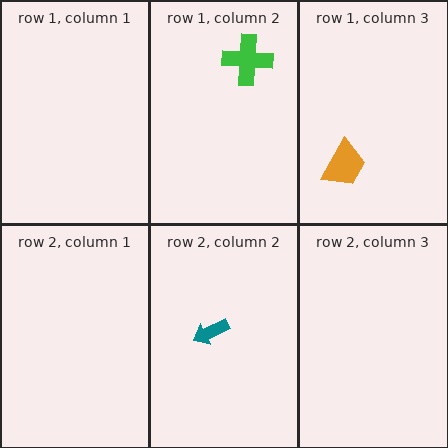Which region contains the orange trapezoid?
The row 1, column 3 region.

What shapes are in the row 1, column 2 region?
The green cross.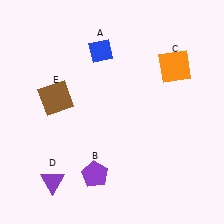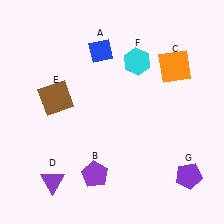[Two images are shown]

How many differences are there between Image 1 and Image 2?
There are 2 differences between the two images.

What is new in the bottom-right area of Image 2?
A purple pentagon (G) was added in the bottom-right area of Image 2.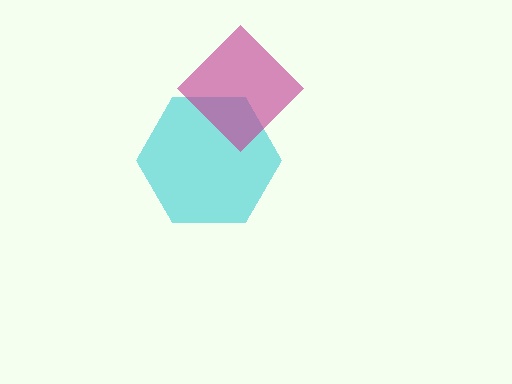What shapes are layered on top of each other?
The layered shapes are: a cyan hexagon, a magenta diamond.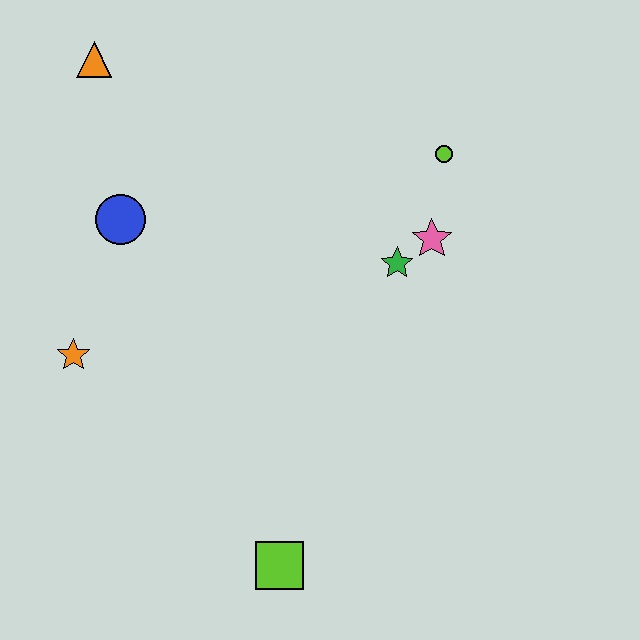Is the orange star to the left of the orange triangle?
Yes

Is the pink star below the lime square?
No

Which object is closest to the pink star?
The green star is closest to the pink star.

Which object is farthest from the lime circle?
The lime square is farthest from the lime circle.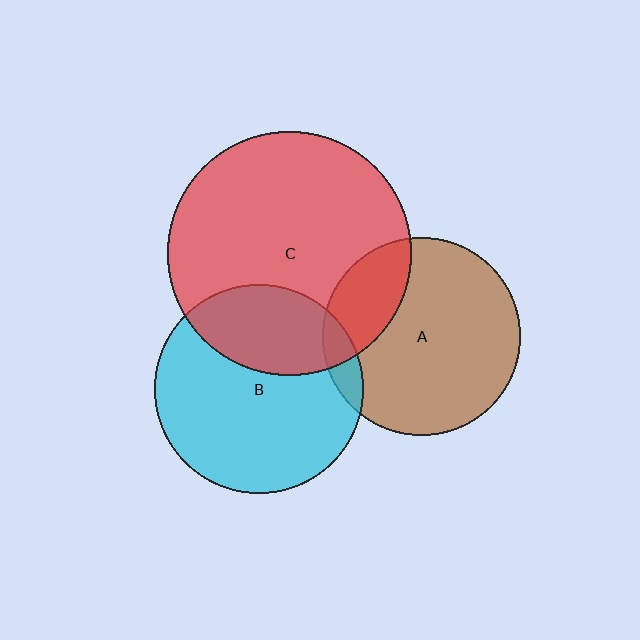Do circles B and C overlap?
Yes.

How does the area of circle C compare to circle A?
Approximately 1.5 times.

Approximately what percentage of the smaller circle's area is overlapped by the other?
Approximately 30%.